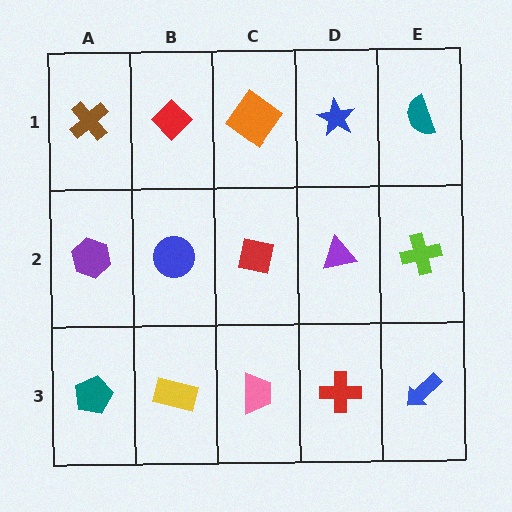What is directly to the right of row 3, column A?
A yellow rectangle.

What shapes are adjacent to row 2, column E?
A teal semicircle (row 1, column E), a blue arrow (row 3, column E), a purple triangle (row 2, column D).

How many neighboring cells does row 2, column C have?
4.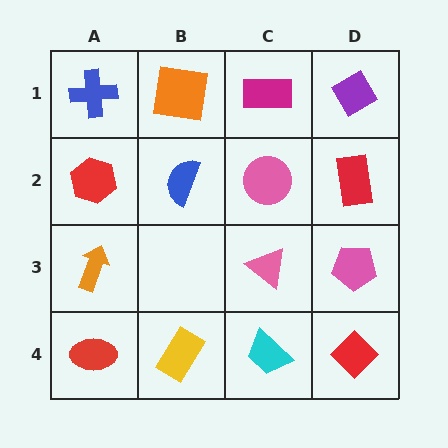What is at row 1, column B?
An orange square.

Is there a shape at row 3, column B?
No, that cell is empty.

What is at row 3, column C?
A pink triangle.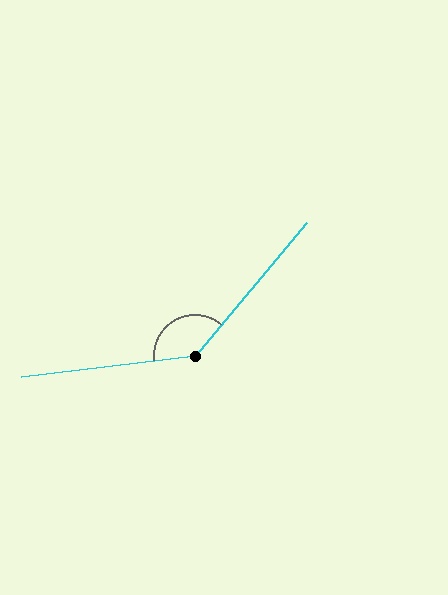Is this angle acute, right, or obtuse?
It is obtuse.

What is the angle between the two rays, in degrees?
Approximately 137 degrees.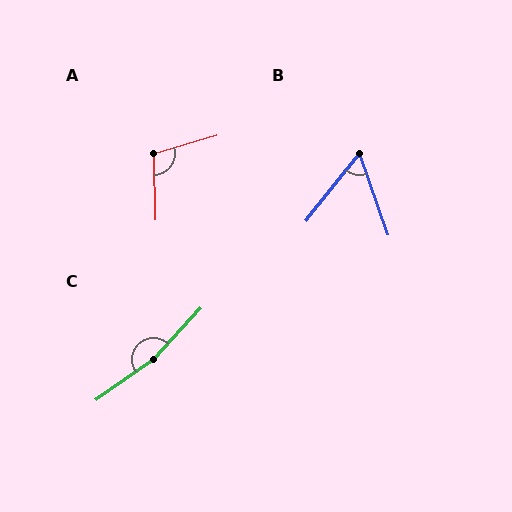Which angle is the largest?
C, at approximately 169 degrees.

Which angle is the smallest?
B, at approximately 58 degrees.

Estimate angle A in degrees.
Approximately 105 degrees.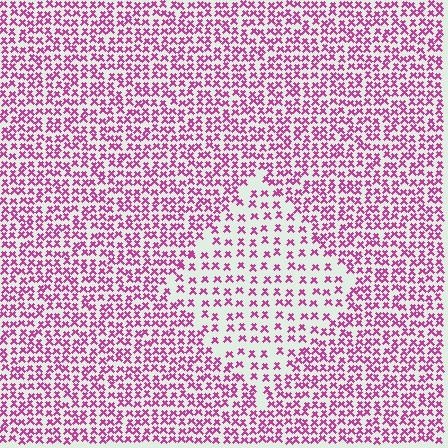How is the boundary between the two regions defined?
The boundary is defined by a change in element density (approximately 1.9x ratio). All elements are the same color, size, and shape.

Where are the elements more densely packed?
The elements are more densely packed outside the diamond boundary.